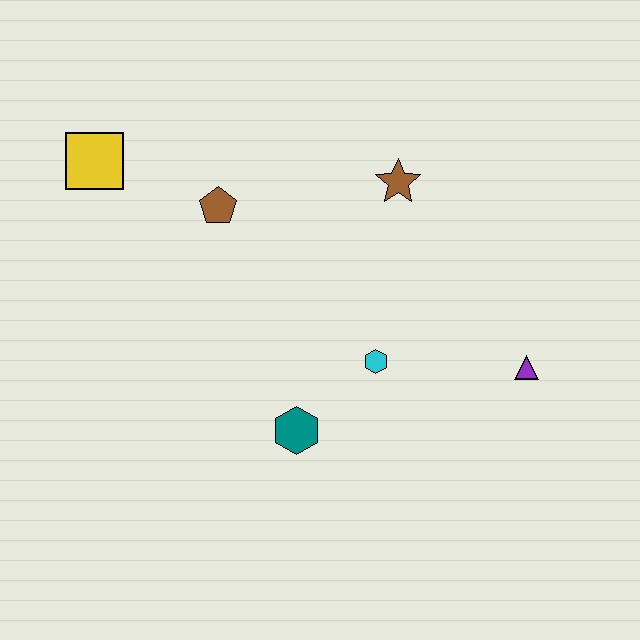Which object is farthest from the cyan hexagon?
The yellow square is farthest from the cyan hexagon.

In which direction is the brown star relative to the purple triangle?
The brown star is above the purple triangle.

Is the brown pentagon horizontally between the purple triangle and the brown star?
No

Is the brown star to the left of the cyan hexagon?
No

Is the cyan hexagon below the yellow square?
Yes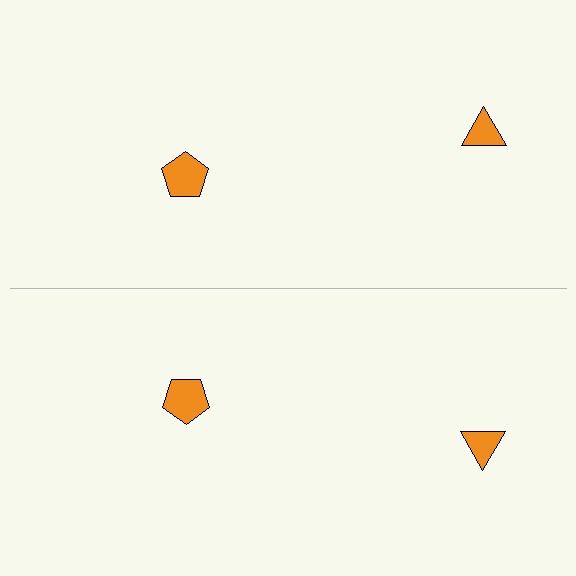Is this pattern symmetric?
Yes, this pattern has bilateral (reflection) symmetry.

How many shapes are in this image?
There are 4 shapes in this image.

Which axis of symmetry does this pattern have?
The pattern has a horizontal axis of symmetry running through the center of the image.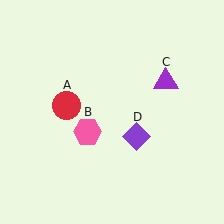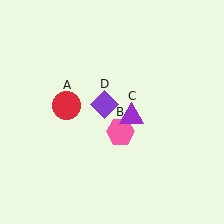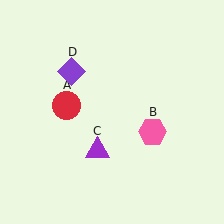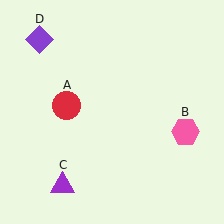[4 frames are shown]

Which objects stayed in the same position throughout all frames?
Red circle (object A) remained stationary.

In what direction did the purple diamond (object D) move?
The purple diamond (object D) moved up and to the left.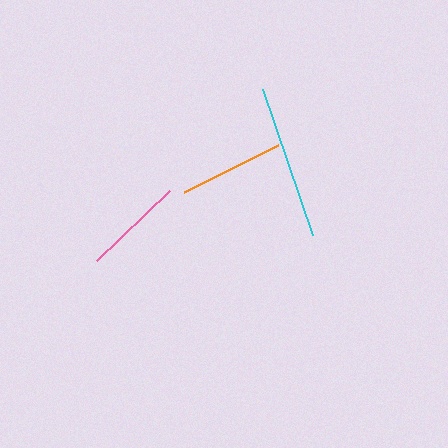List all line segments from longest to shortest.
From longest to shortest: cyan, orange, pink.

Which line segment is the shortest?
The pink line is the shortest at approximately 101 pixels.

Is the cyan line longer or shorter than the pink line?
The cyan line is longer than the pink line.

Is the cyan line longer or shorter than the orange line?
The cyan line is longer than the orange line.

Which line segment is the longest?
The cyan line is the longest at approximately 154 pixels.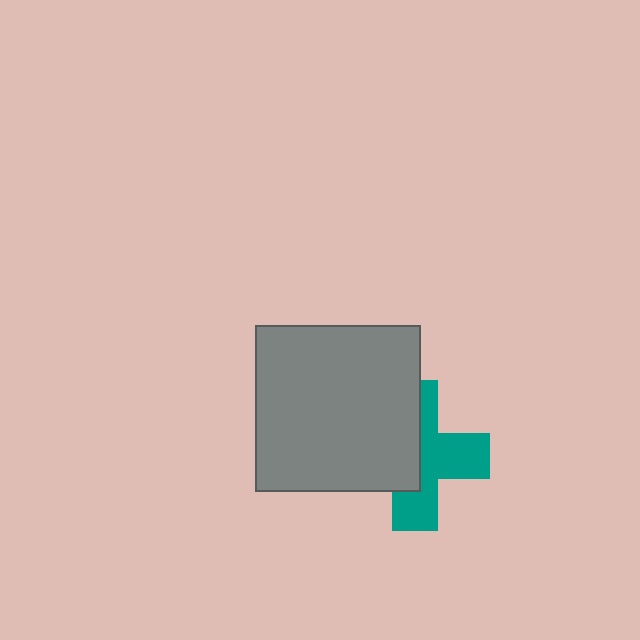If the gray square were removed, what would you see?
You would see the complete teal cross.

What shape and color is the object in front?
The object in front is a gray square.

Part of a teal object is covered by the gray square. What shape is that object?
It is a cross.